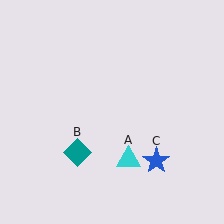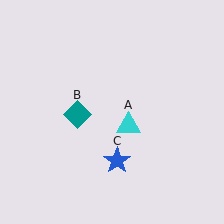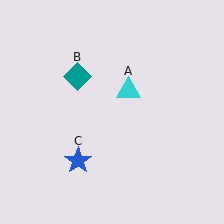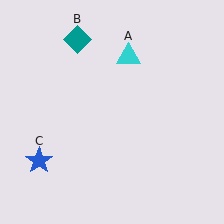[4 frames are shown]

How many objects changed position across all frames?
3 objects changed position: cyan triangle (object A), teal diamond (object B), blue star (object C).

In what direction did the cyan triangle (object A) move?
The cyan triangle (object A) moved up.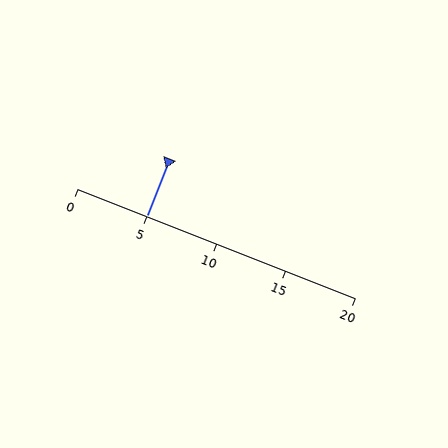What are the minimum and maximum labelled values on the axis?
The axis runs from 0 to 20.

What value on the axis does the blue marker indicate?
The marker indicates approximately 5.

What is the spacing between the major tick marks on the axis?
The major ticks are spaced 5 apart.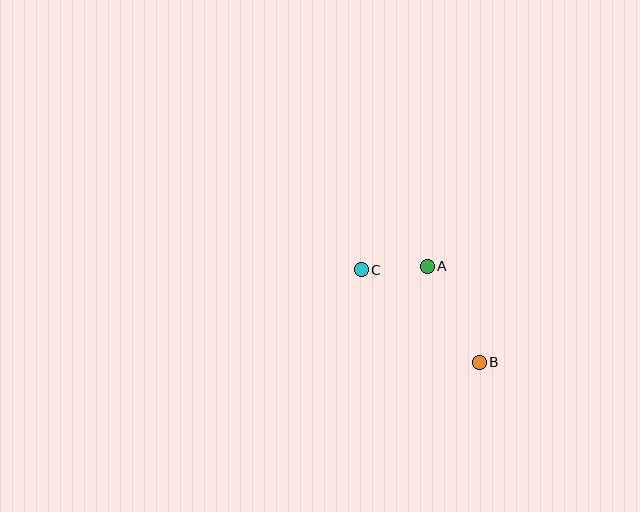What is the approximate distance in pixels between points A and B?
The distance between A and B is approximately 109 pixels.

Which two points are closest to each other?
Points A and C are closest to each other.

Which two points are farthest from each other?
Points B and C are farthest from each other.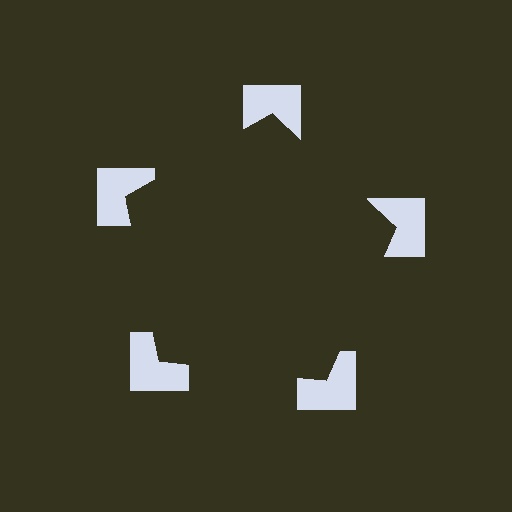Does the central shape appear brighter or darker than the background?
It typically appears slightly darker than the background, even though no actual brightness change is drawn.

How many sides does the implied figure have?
5 sides.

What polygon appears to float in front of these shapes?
An illusory pentagon — its edges are inferred from the aligned wedge cuts in the notched squares, not physically drawn.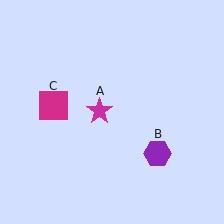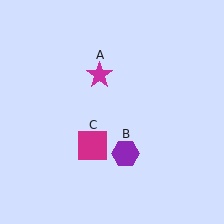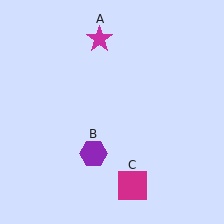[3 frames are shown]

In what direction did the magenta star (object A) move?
The magenta star (object A) moved up.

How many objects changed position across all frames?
3 objects changed position: magenta star (object A), purple hexagon (object B), magenta square (object C).